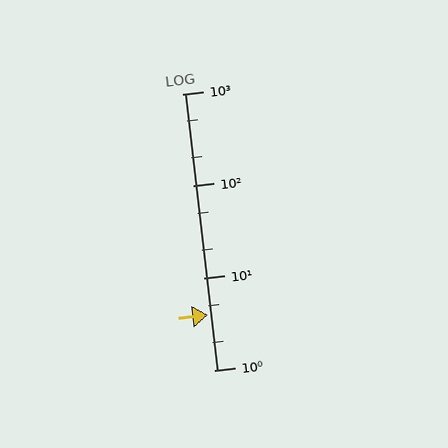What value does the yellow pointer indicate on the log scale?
The pointer indicates approximately 4.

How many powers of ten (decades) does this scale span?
The scale spans 3 decades, from 1 to 1000.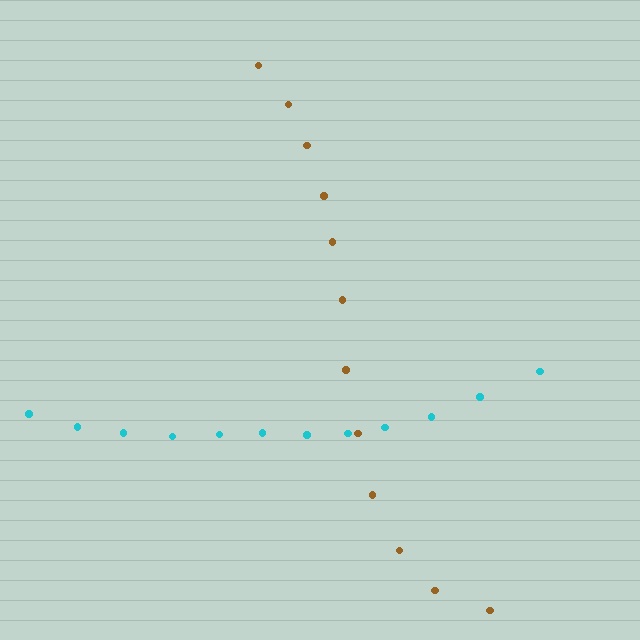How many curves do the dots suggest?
There are 2 distinct paths.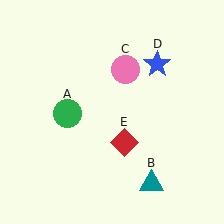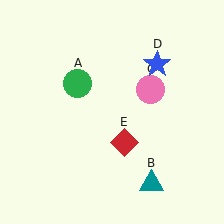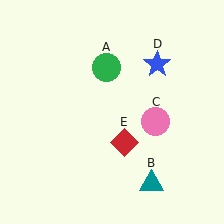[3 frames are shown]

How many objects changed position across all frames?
2 objects changed position: green circle (object A), pink circle (object C).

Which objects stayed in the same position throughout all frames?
Teal triangle (object B) and blue star (object D) and red diamond (object E) remained stationary.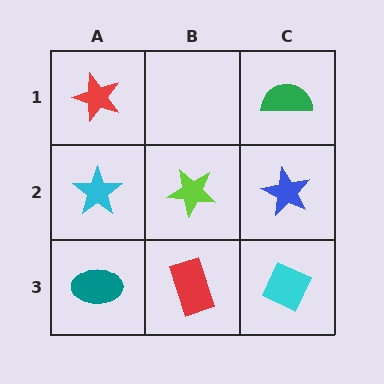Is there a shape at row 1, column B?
No, that cell is empty.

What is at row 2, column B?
A lime star.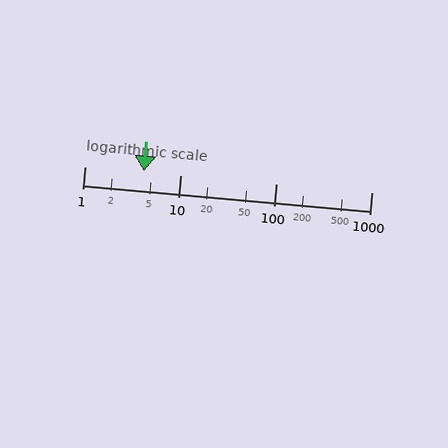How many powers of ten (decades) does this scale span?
The scale spans 3 decades, from 1 to 1000.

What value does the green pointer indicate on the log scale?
The pointer indicates approximately 4.2.